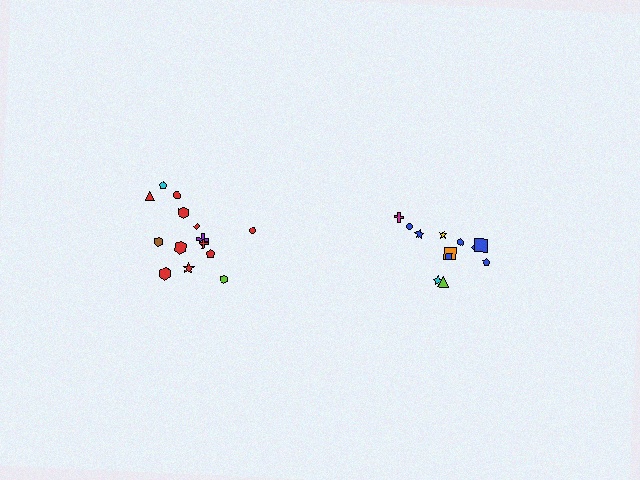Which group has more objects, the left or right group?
The left group.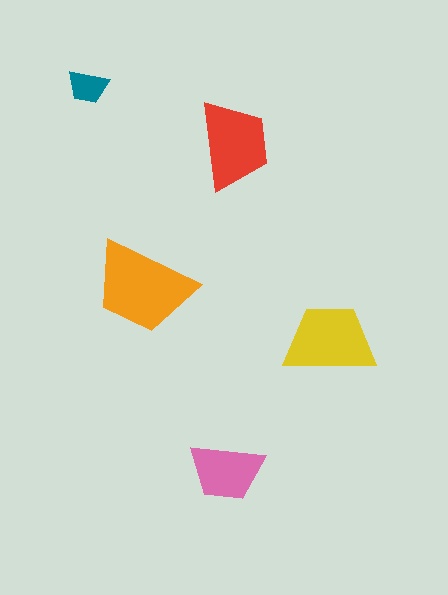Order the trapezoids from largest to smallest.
the orange one, the yellow one, the red one, the pink one, the teal one.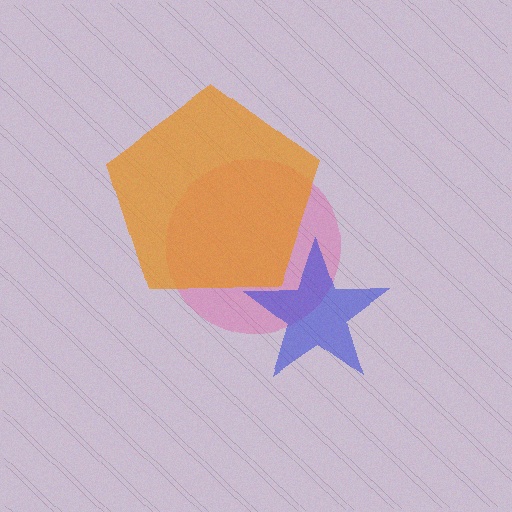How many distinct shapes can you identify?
There are 3 distinct shapes: a pink circle, a blue star, an orange pentagon.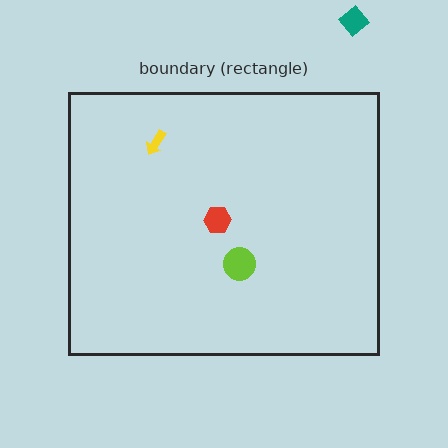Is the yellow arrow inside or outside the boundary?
Inside.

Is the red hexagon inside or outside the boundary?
Inside.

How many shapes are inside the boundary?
3 inside, 1 outside.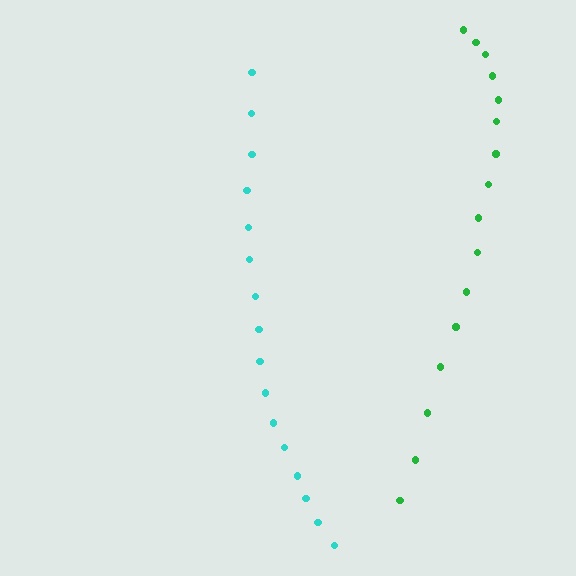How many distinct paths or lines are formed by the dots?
There are 2 distinct paths.